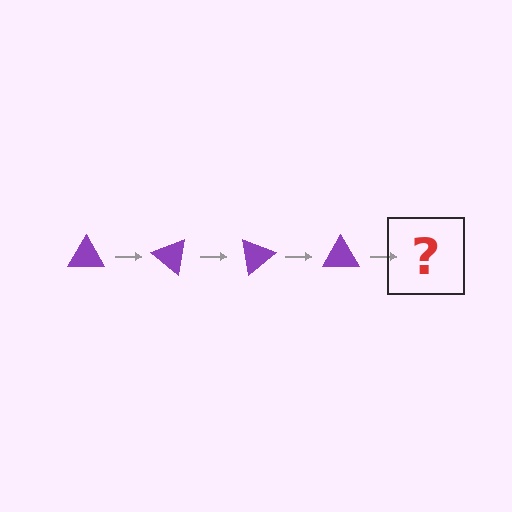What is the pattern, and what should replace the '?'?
The pattern is that the triangle rotates 40 degrees each step. The '?' should be a purple triangle rotated 160 degrees.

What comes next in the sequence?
The next element should be a purple triangle rotated 160 degrees.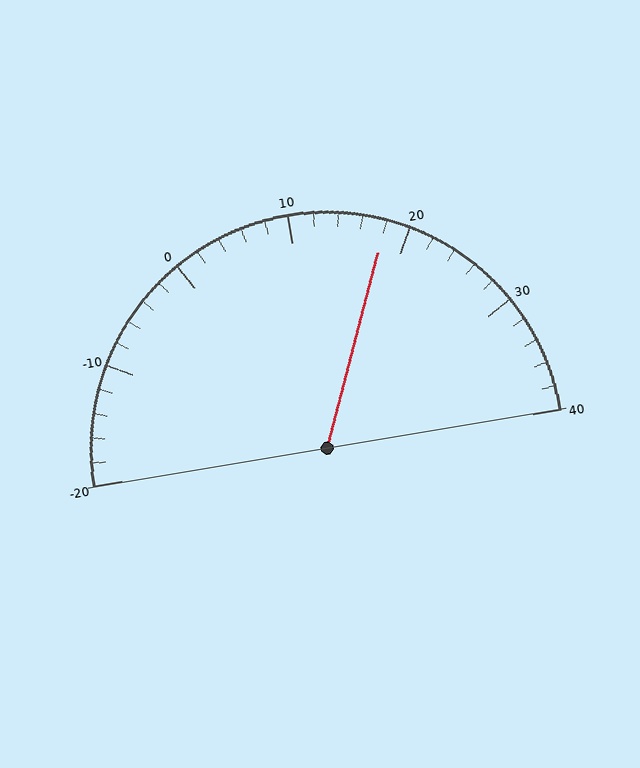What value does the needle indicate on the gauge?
The needle indicates approximately 18.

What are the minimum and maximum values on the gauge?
The gauge ranges from -20 to 40.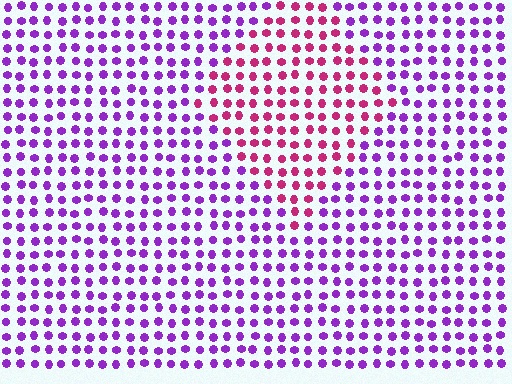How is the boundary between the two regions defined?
The boundary is defined purely by a slight shift in hue (about 48 degrees). Spacing, size, and orientation are identical on both sides.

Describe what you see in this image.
The image is filled with small purple elements in a uniform arrangement. A diamond-shaped region is visible where the elements are tinted to a slightly different hue, forming a subtle color boundary.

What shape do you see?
I see a diamond.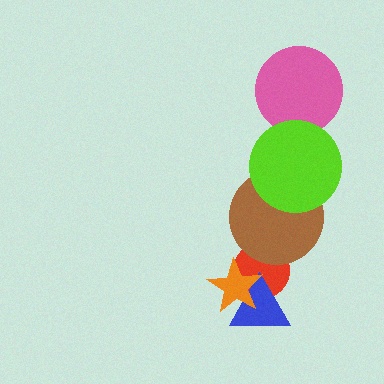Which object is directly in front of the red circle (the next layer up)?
The blue triangle is directly in front of the red circle.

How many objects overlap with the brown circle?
2 objects overlap with the brown circle.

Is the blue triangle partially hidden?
Yes, it is partially covered by another shape.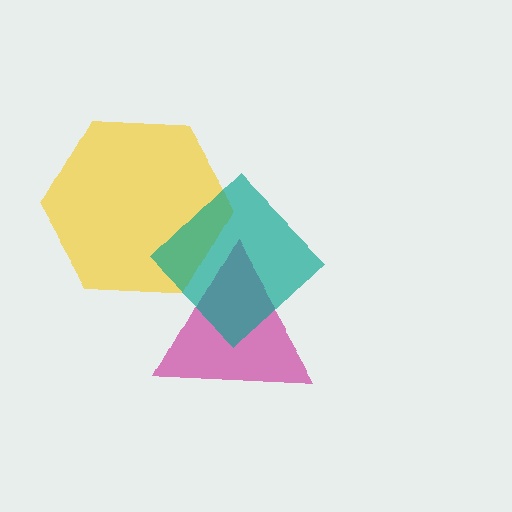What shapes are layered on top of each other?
The layered shapes are: a yellow hexagon, a magenta triangle, a teal diamond.